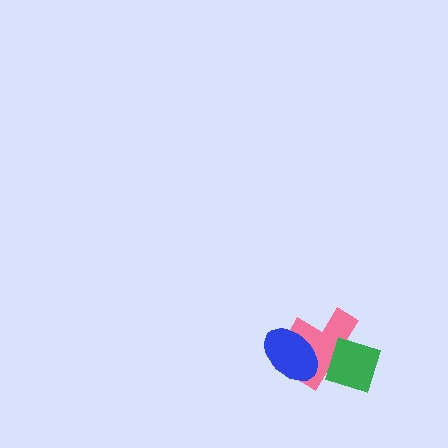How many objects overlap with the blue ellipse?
1 object overlaps with the blue ellipse.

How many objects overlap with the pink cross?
2 objects overlap with the pink cross.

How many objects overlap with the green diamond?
1 object overlaps with the green diamond.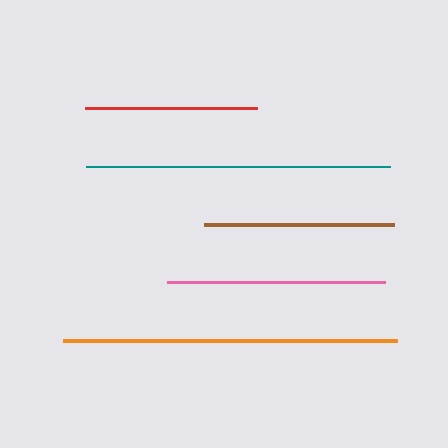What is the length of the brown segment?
The brown segment is approximately 190 pixels long.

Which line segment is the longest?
The orange line is the longest at approximately 334 pixels.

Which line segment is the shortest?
The red line is the shortest at approximately 172 pixels.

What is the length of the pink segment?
The pink segment is approximately 218 pixels long.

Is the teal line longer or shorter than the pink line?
The teal line is longer than the pink line.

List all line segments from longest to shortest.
From longest to shortest: orange, teal, pink, brown, red.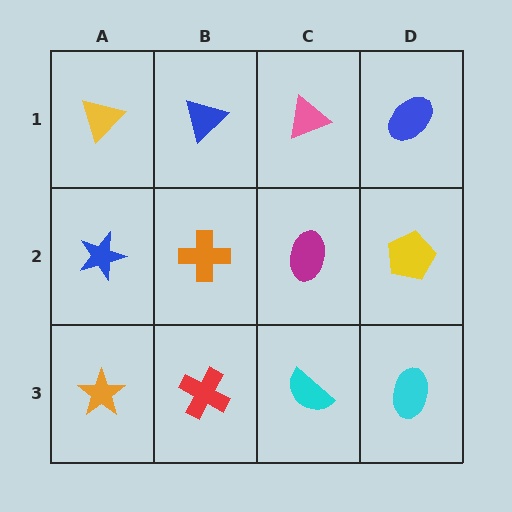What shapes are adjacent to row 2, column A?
A yellow triangle (row 1, column A), an orange star (row 3, column A), an orange cross (row 2, column B).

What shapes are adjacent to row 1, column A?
A blue star (row 2, column A), a blue triangle (row 1, column B).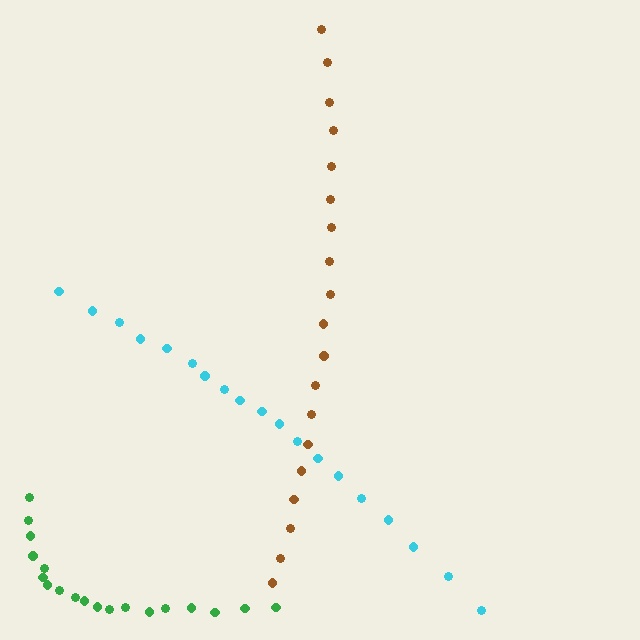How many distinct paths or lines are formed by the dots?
There are 3 distinct paths.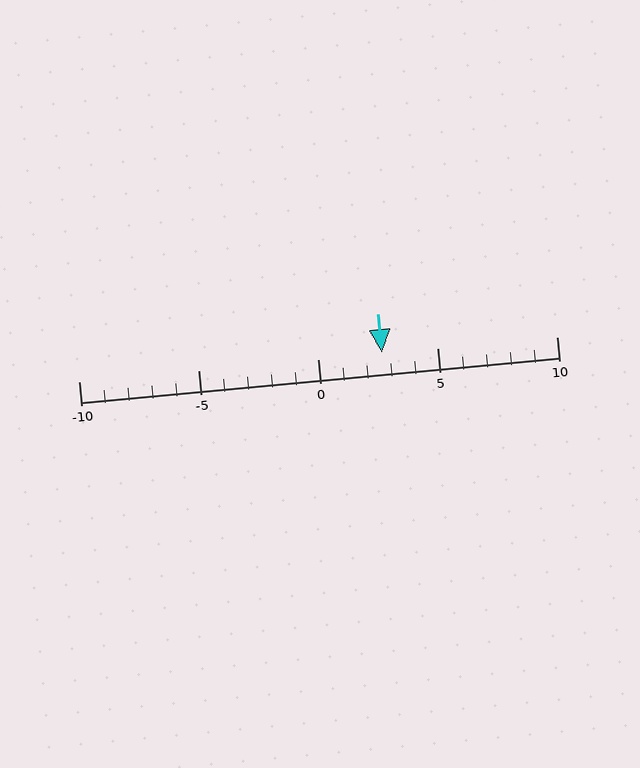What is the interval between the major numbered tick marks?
The major tick marks are spaced 5 units apart.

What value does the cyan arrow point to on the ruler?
The cyan arrow points to approximately 3.